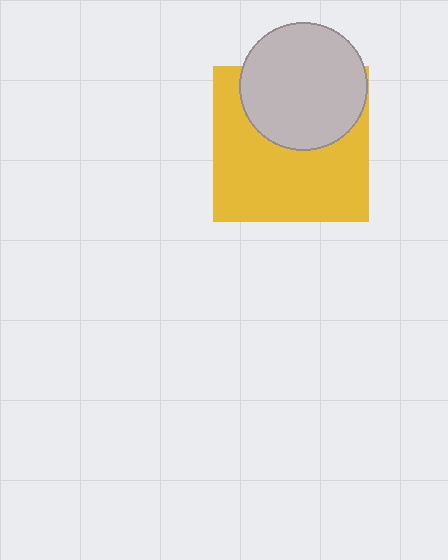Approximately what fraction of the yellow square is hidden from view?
Roughly 38% of the yellow square is hidden behind the light gray circle.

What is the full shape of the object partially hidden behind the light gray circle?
The partially hidden object is a yellow square.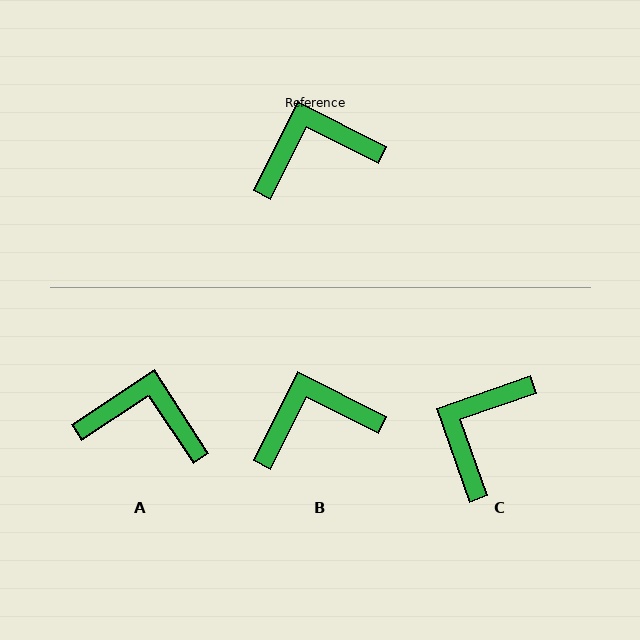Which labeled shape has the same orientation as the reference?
B.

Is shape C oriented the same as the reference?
No, it is off by about 46 degrees.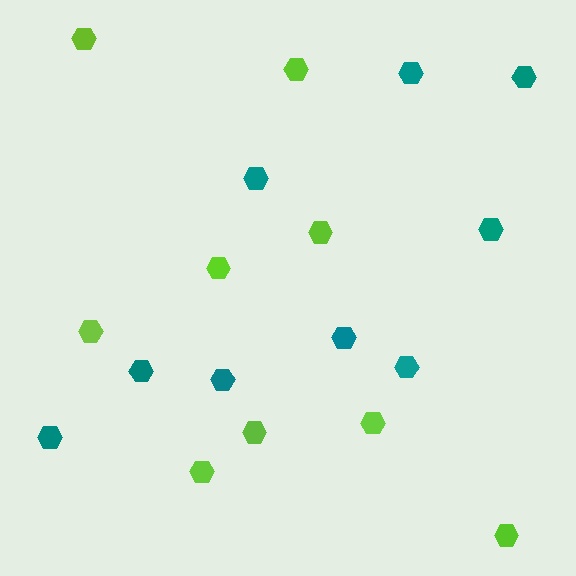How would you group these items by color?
There are 2 groups: one group of lime hexagons (9) and one group of teal hexagons (9).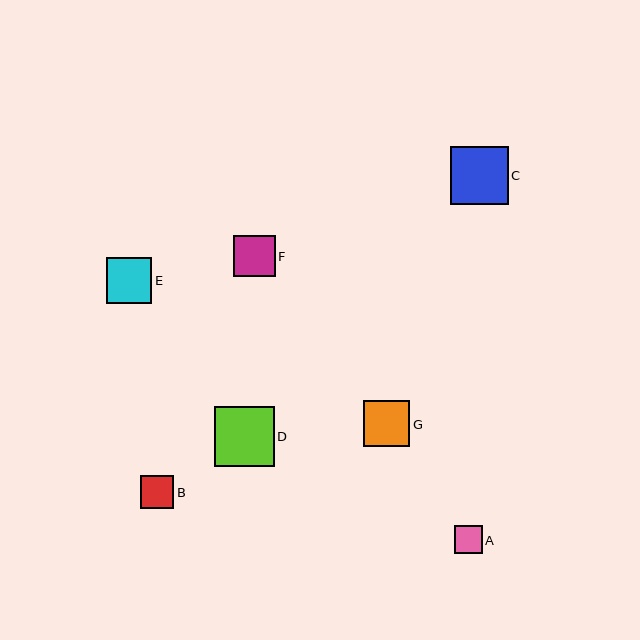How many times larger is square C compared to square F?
Square C is approximately 1.4 times the size of square F.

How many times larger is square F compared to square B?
Square F is approximately 1.3 times the size of square B.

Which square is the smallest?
Square A is the smallest with a size of approximately 28 pixels.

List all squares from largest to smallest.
From largest to smallest: D, C, G, E, F, B, A.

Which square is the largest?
Square D is the largest with a size of approximately 60 pixels.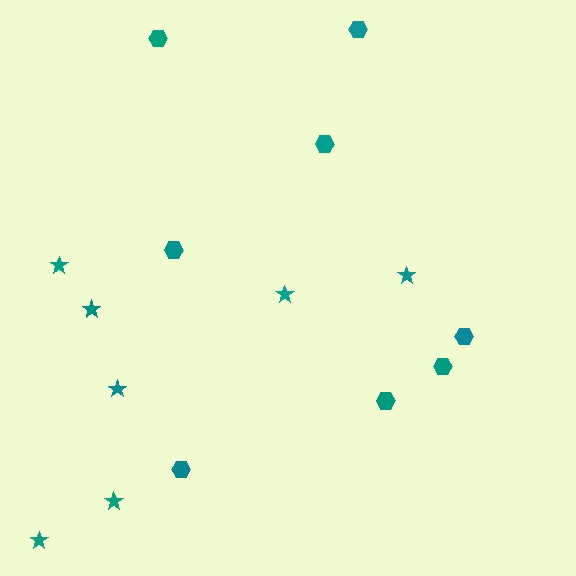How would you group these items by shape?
There are 2 groups: one group of hexagons (8) and one group of stars (7).